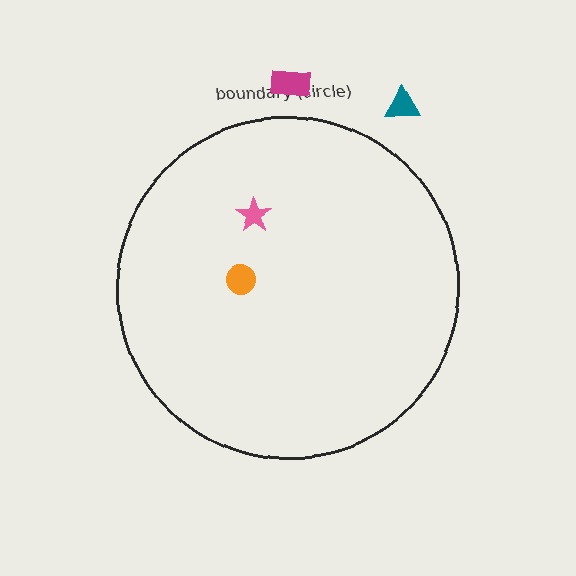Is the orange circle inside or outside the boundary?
Inside.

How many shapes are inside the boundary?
2 inside, 2 outside.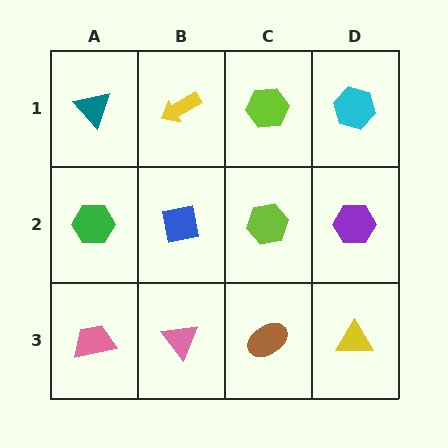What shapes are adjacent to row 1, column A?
A green hexagon (row 2, column A), a yellow arrow (row 1, column B).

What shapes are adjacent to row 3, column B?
A blue square (row 2, column B), a pink trapezoid (row 3, column A), a brown ellipse (row 3, column C).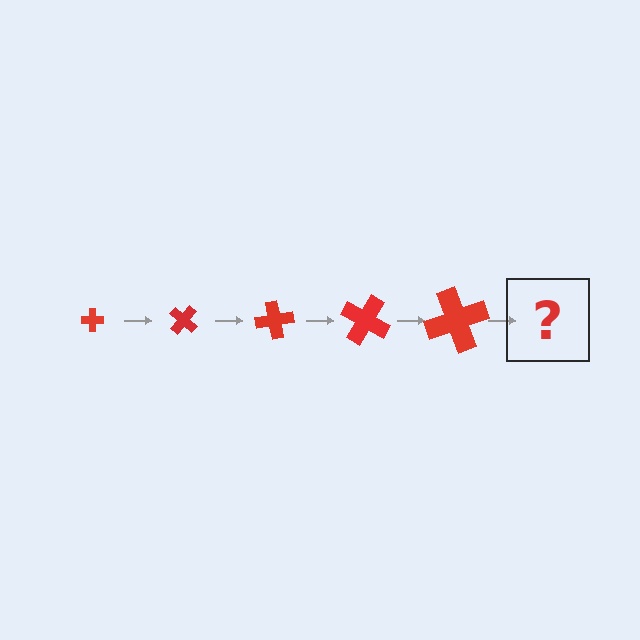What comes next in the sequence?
The next element should be a cross, larger than the previous one and rotated 200 degrees from the start.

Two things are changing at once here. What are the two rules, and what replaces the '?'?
The two rules are that the cross grows larger each step and it rotates 40 degrees each step. The '?' should be a cross, larger than the previous one and rotated 200 degrees from the start.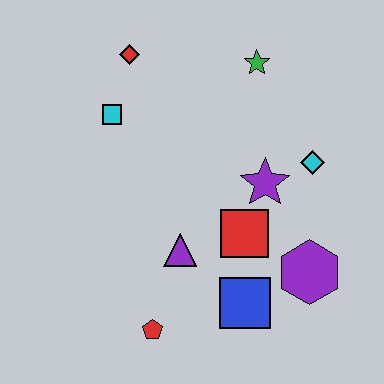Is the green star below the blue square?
No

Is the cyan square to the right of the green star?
No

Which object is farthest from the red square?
The red diamond is farthest from the red square.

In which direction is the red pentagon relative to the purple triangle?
The red pentagon is below the purple triangle.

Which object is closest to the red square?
The purple star is closest to the red square.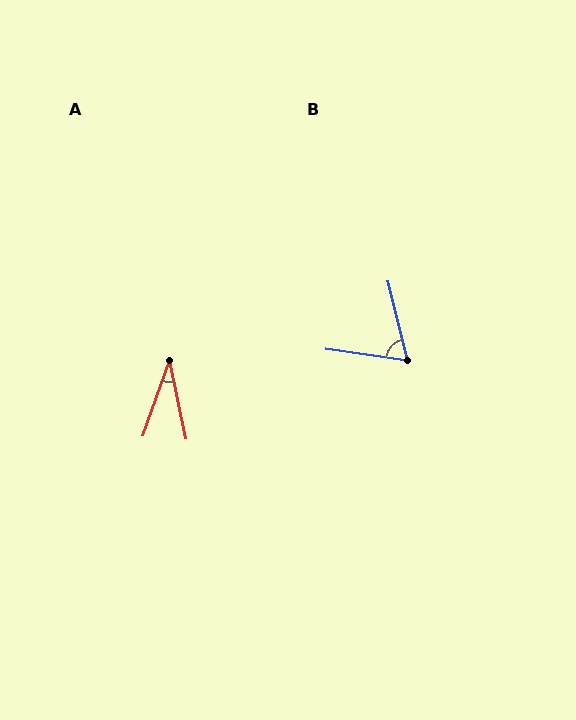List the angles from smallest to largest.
A (31°), B (68°).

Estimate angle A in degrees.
Approximately 31 degrees.